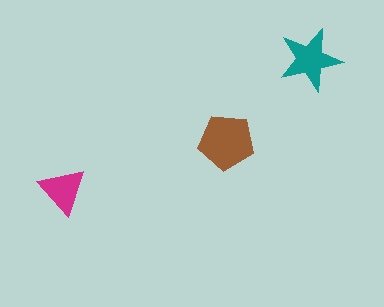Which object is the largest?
The brown pentagon.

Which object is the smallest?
The magenta triangle.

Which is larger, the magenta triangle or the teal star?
The teal star.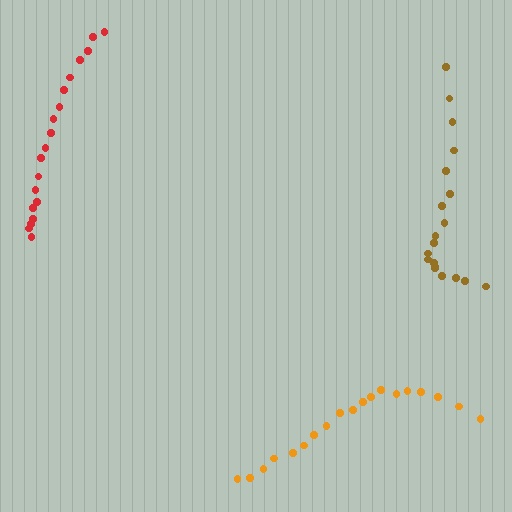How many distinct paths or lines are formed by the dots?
There are 3 distinct paths.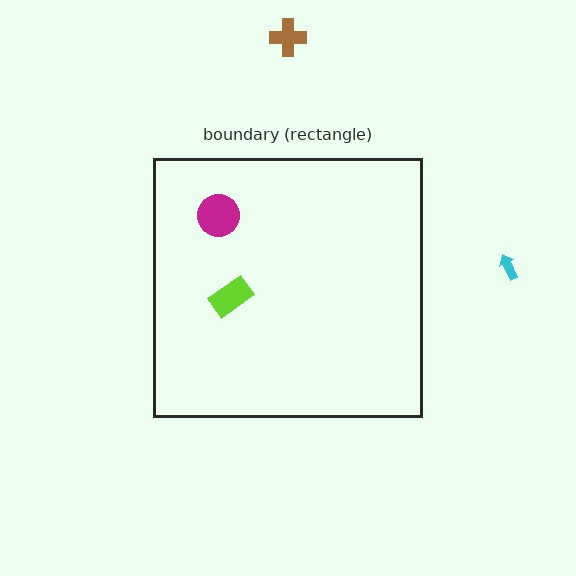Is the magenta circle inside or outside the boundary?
Inside.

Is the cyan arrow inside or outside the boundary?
Outside.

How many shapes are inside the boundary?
2 inside, 2 outside.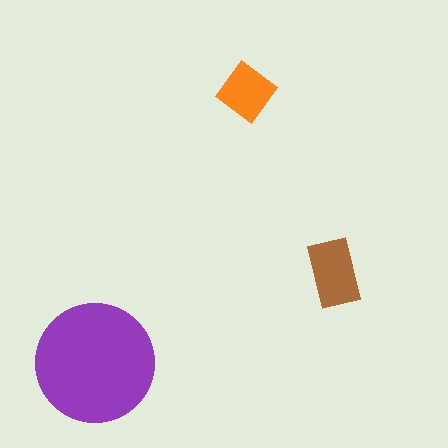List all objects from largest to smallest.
The purple circle, the brown rectangle, the orange diamond.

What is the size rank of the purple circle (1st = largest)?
1st.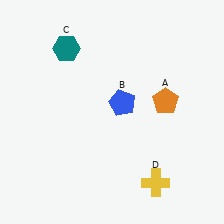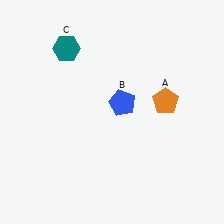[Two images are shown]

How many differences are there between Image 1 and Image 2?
There is 1 difference between the two images.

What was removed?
The yellow cross (D) was removed in Image 2.